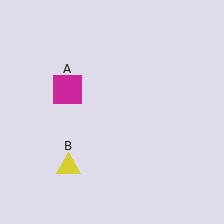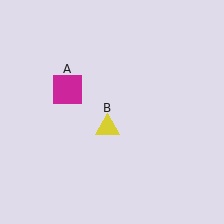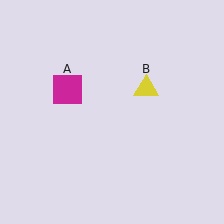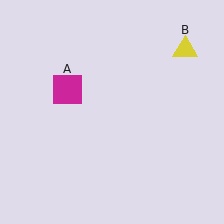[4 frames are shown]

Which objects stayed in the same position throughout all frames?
Magenta square (object A) remained stationary.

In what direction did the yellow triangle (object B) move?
The yellow triangle (object B) moved up and to the right.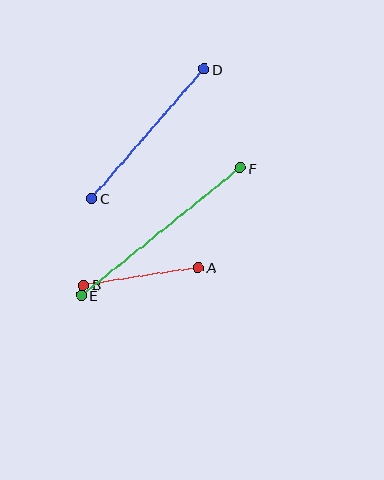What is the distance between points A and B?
The distance is approximately 116 pixels.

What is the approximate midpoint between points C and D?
The midpoint is at approximately (148, 134) pixels.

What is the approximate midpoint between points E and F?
The midpoint is at approximately (161, 232) pixels.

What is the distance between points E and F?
The distance is approximately 204 pixels.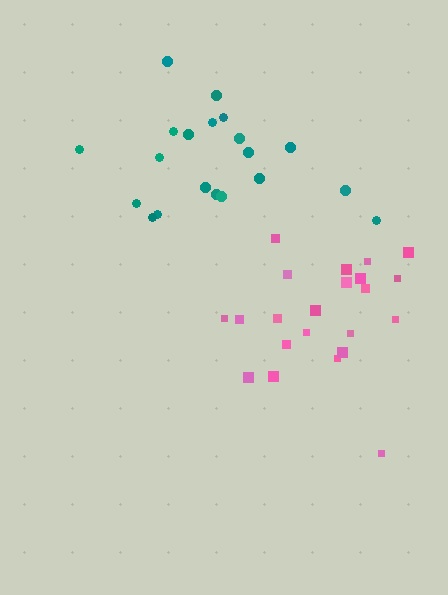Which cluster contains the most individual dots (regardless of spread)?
Pink (22).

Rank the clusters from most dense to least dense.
pink, teal.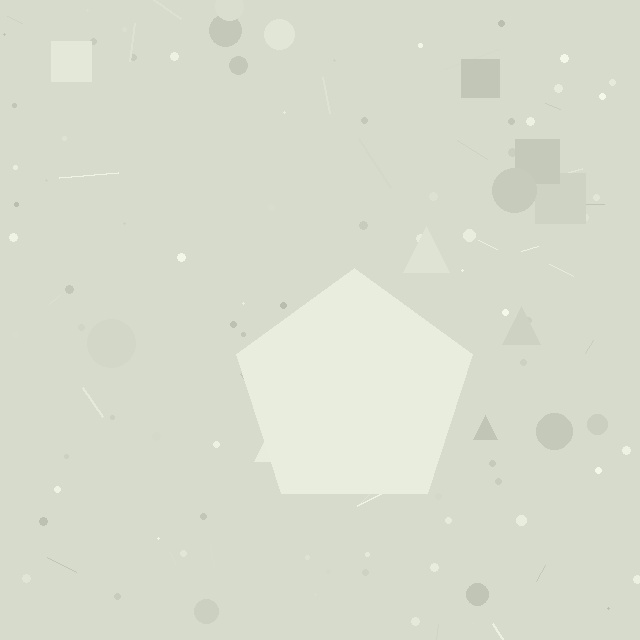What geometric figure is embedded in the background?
A pentagon is embedded in the background.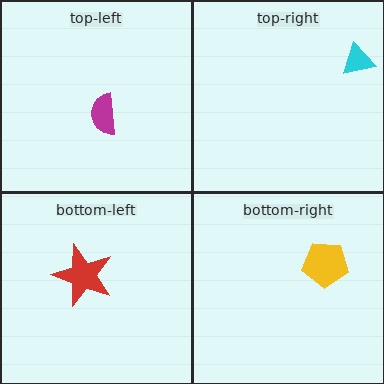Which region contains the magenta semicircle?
The top-left region.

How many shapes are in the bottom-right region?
1.